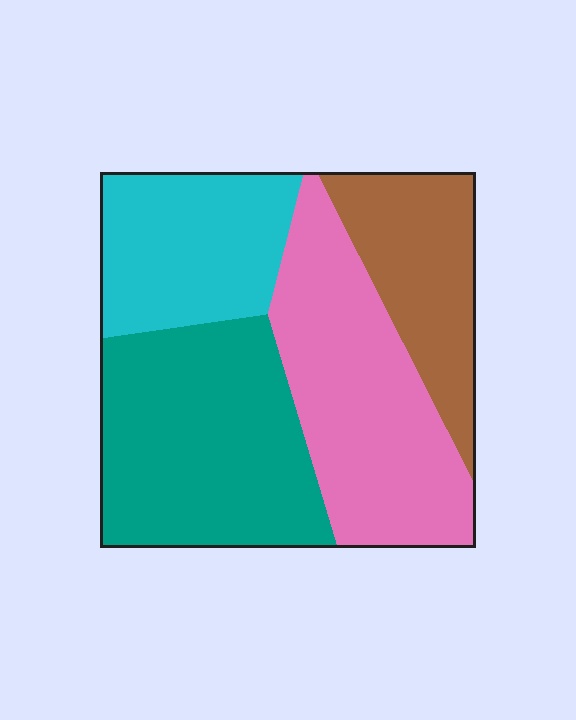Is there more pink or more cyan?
Pink.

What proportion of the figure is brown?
Brown covers about 20% of the figure.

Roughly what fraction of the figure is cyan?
Cyan covers roughly 20% of the figure.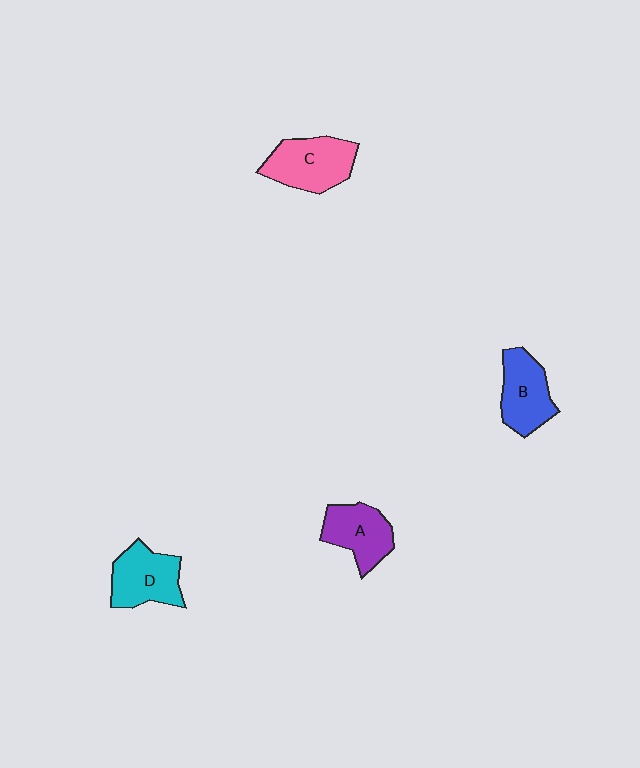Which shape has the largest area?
Shape C (pink).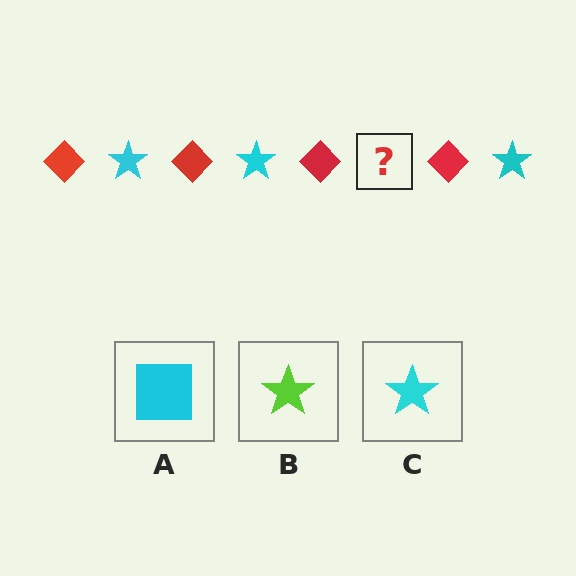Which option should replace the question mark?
Option C.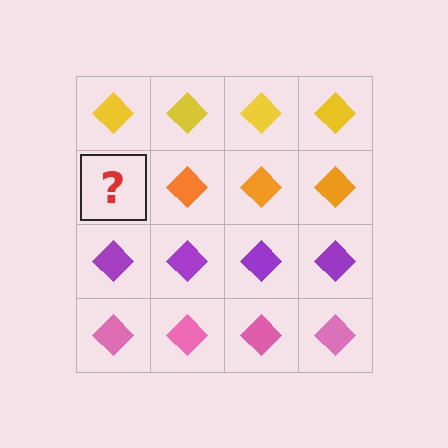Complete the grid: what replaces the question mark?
The question mark should be replaced with an orange diamond.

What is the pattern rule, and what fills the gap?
The rule is that each row has a consistent color. The gap should be filled with an orange diamond.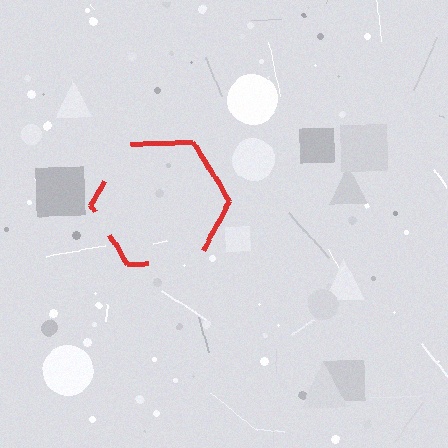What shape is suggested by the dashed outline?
The dashed outline suggests a hexagon.